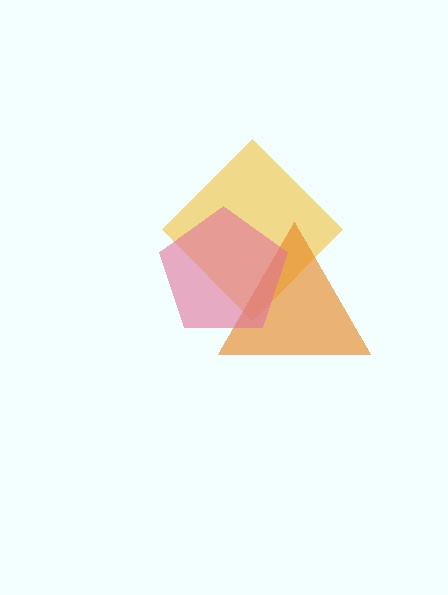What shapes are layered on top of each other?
The layered shapes are: a yellow diamond, an orange triangle, a pink pentagon.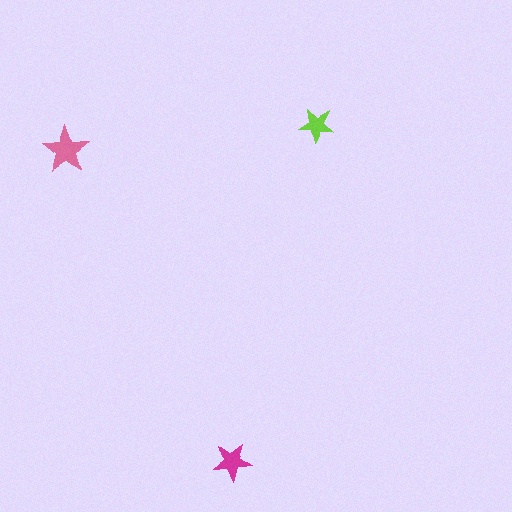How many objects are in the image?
There are 3 objects in the image.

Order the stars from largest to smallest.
the pink one, the magenta one, the lime one.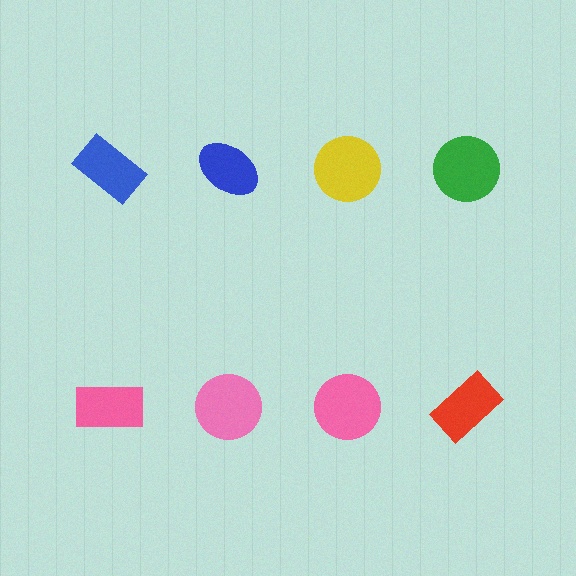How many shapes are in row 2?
4 shapes.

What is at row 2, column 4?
A red rectangle.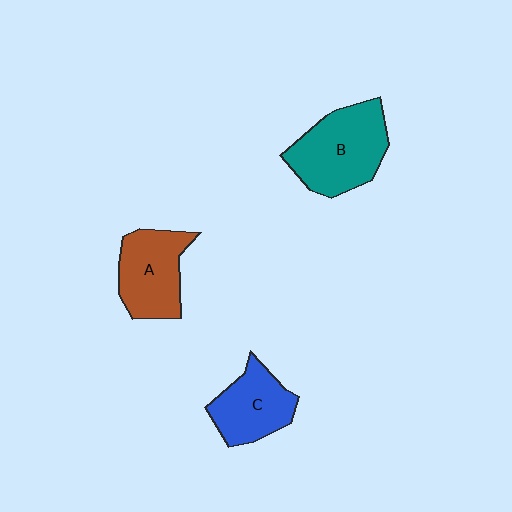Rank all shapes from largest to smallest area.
From largest to smallest: B (teal), A (brown), C (blue).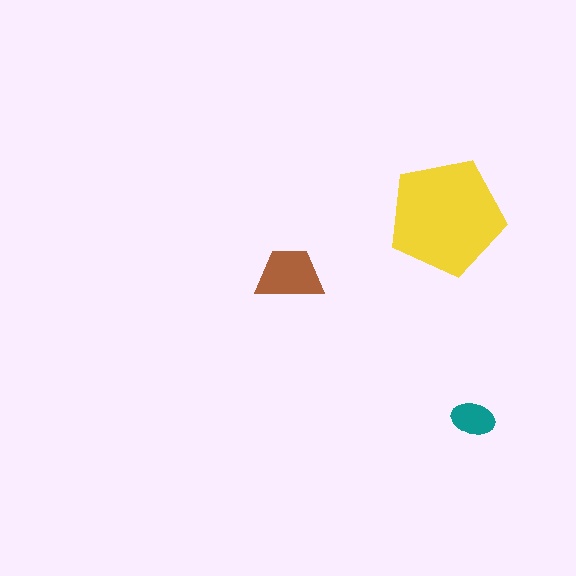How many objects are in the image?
There are 3 objects in the image.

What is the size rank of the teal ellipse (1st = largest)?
3rd.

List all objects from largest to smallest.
The yellow pentagon, the brown trapezoid, the teal ellipse.